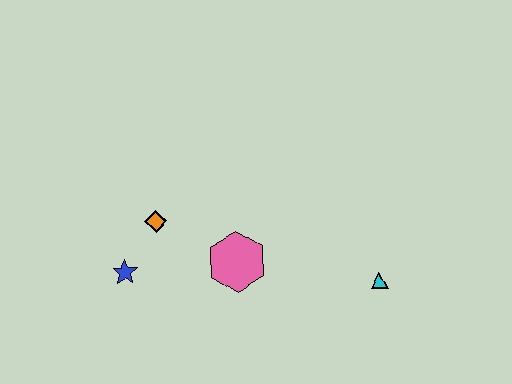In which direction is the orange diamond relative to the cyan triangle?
The orange diamond is to the left of the cyan triangle.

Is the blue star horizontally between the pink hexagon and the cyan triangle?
No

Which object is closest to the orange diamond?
The blue star is closest to the orange diamond.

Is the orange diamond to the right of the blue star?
Yes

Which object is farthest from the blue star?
The cyan triangle is farthest from the blue star.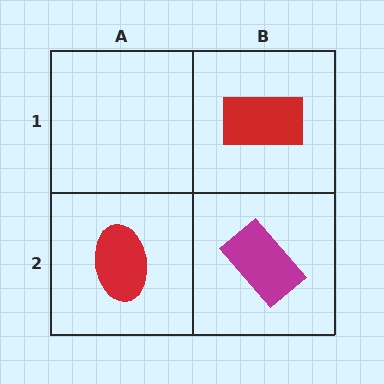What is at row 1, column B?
A red rectangle.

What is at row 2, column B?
A magenta rectangle.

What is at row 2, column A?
A red ellipse.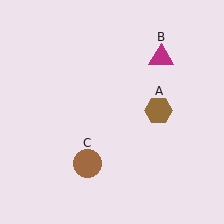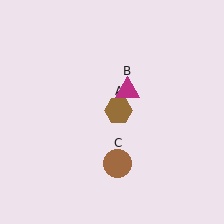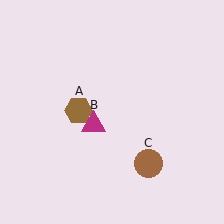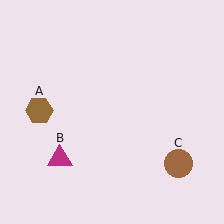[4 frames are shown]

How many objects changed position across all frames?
3 objects changed position: brown hexagon (object A), magenta triangle (object B), brown circle (object C).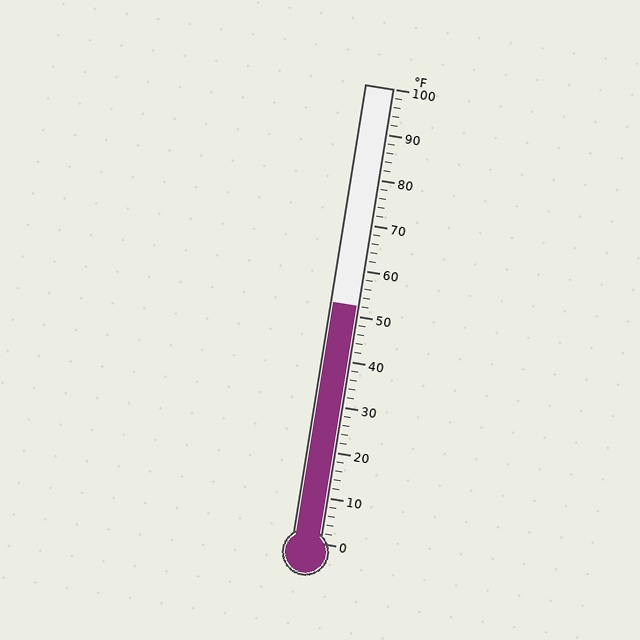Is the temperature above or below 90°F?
The temperature is below 90°F.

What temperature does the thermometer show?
The thermometer shows approximately 52°F.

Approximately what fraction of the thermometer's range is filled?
The thermometer is filled to approximately 50% of its range.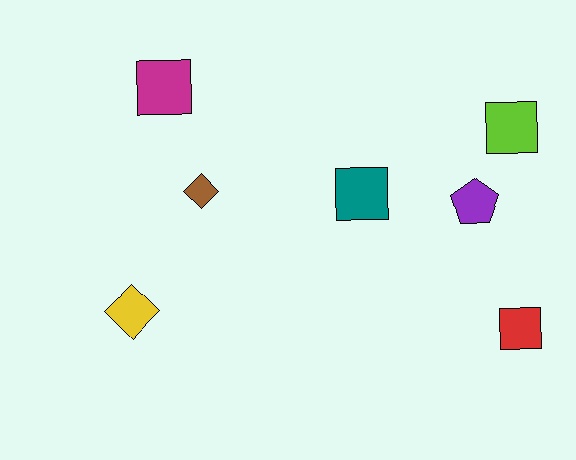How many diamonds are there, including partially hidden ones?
There are 2 diamonds.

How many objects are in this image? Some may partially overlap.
There are 7 objects.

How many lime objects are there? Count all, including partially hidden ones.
There is 1 lime object.